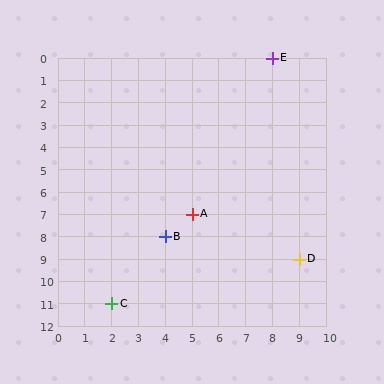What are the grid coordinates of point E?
Point E is at grid coordinates (8, 0).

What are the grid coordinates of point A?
Point A is at grid coordinates (5, 7).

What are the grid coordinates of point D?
Point D is at grid coordinates (9, 9).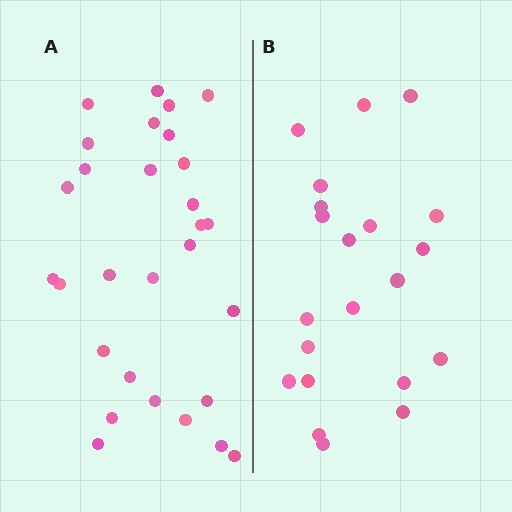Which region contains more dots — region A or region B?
Region A (the left region) has more dots.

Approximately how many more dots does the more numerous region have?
Region A has roughly 8 or so more dots than region B.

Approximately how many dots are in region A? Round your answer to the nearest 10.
About 30 dots. (The exact count is 29, which rounds to 30.)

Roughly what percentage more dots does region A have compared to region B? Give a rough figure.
About 40% more.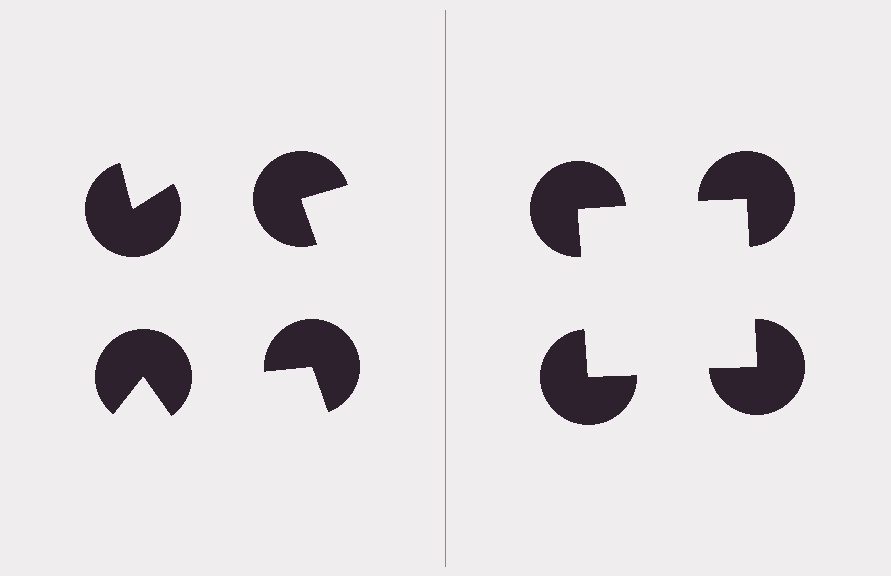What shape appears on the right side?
An illusory square.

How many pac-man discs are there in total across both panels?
8 — 4 on each side.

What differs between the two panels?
The pac-man discs are positioned identically on both sides; only the wedge orientations differ. On the right they align to a square; on the left they are misaligned.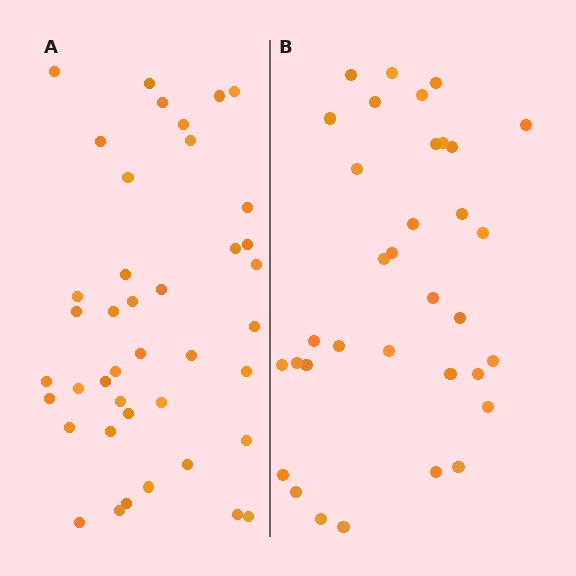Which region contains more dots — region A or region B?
Region A (the left region) has more dots.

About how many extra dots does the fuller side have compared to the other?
Region A has roughly 8 or so more dots than region B.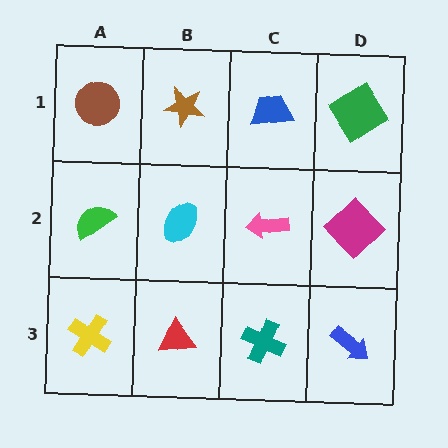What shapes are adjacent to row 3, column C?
A pink arrow (row 2, column C), a red triangle (row 3, column B), a blue arrow (row 3, column D).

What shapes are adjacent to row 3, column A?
A green semicircle (row 2, column A), a red triangle (row 3, column B).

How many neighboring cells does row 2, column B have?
4.